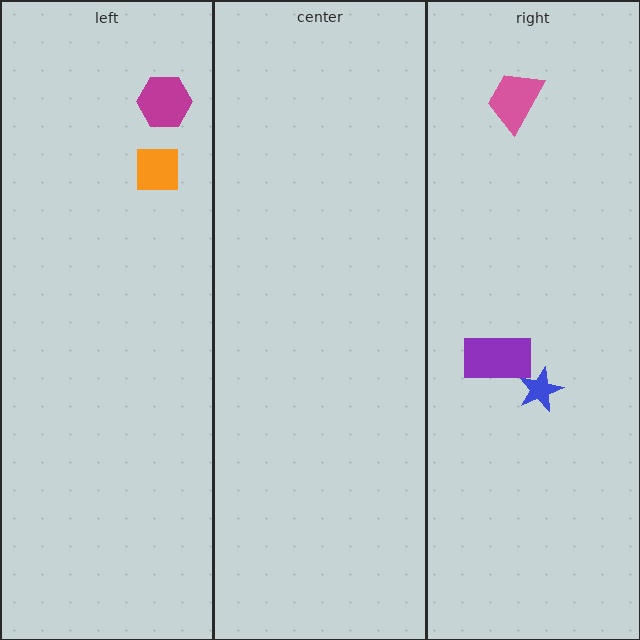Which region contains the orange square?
The left region.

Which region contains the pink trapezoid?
The right region.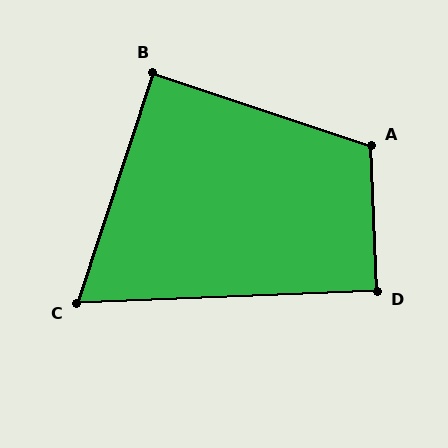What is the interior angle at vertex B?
Approximately 90 degrees (approximately right).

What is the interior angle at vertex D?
Approximately 90 degrees (approximately right).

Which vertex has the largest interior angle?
A, at approximately 111 degrees.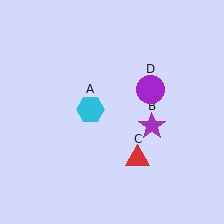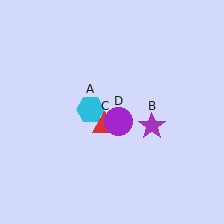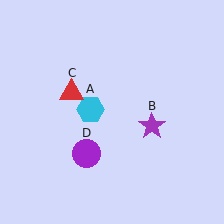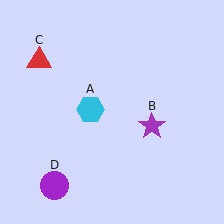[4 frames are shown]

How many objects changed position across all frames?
2 objects changed position: red triangle (object C), purple circle (object D).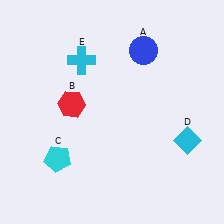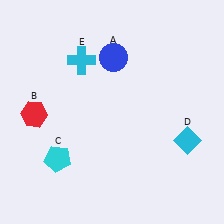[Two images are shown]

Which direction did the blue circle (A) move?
The blue circle (A) moved left.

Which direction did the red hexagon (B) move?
The red hexagon (B) moved left.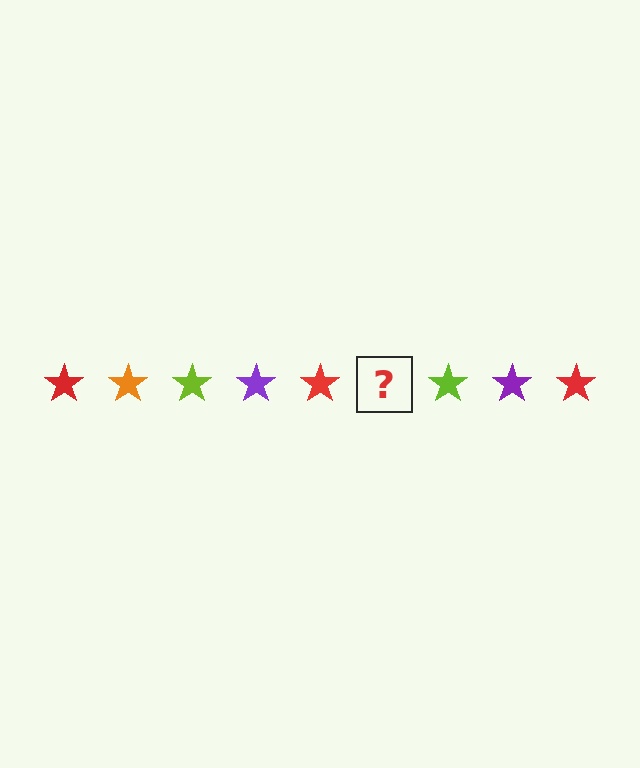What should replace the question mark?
The question mark should be replaced with an orange star.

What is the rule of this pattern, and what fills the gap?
The rule is that the pattern cycles through red, orange, lime, purple stars. The gap should be filled with an orange star.